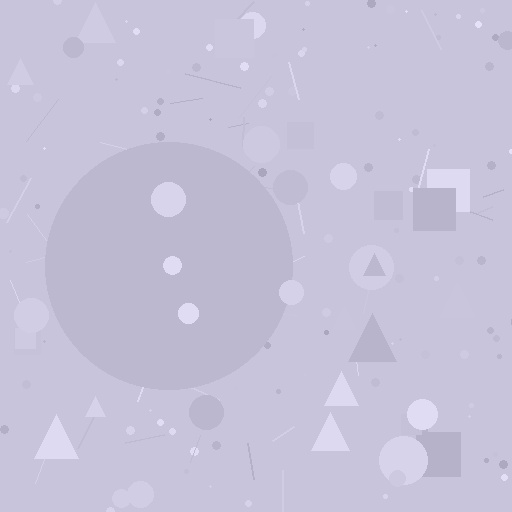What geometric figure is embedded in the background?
A circle is embedded in the background.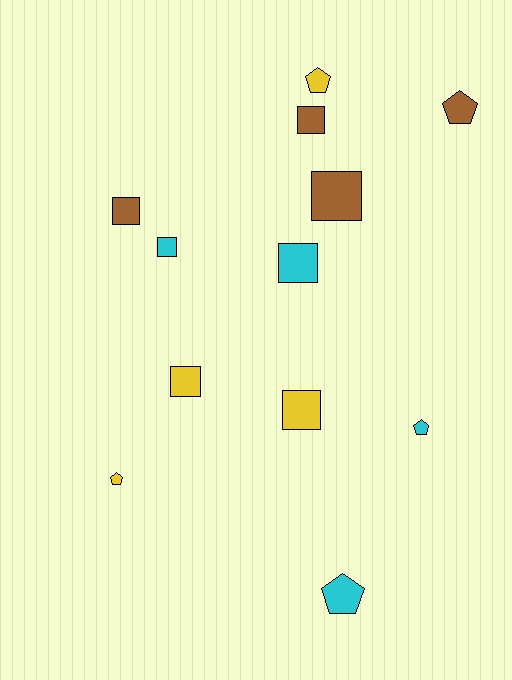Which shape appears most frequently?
Square, with 7 objects.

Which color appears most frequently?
Cyan, with 4 objects.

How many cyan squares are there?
There are 2 cyan squares.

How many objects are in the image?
There are 12 objects.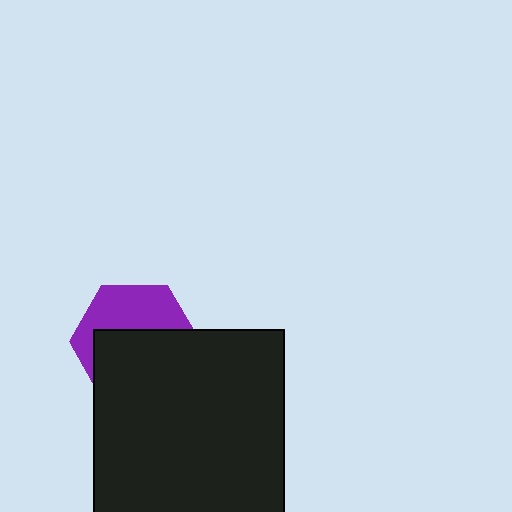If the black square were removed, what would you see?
You would see the complete purple hexagon.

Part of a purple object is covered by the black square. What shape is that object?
It is a hexagon.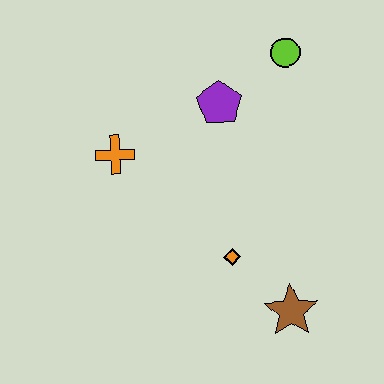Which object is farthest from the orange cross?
The brown star is farthest from the orange cross.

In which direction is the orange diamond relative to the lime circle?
The orange diamond is below the lime circle.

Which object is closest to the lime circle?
The purple pentagon is closest to the lime circle.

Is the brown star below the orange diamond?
Yes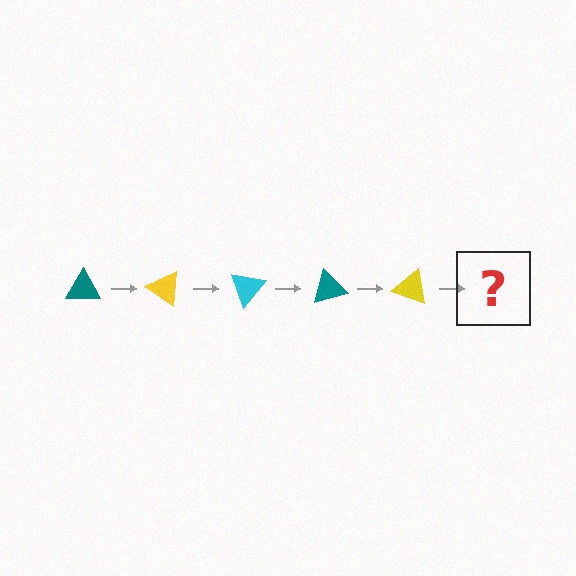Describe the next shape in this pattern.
It should be a cyan triangle, rotated 175 degrees from the start.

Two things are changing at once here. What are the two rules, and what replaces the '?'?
The two rules are that it rotates 35 degrees each step and the color cycles through teal, yellow, and cyan. The '?' should be a cyan triangle, rotated 175 degrees from the start.